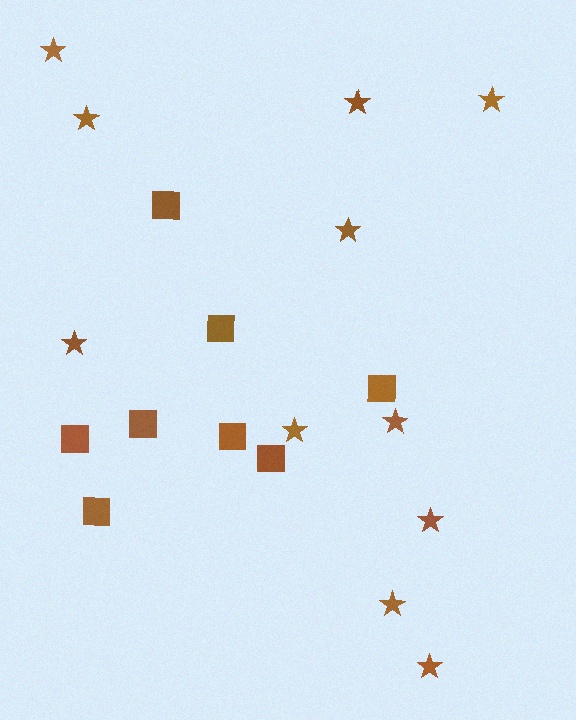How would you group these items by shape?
There are 2 groups: one group of stars (11) and one group of squares (8).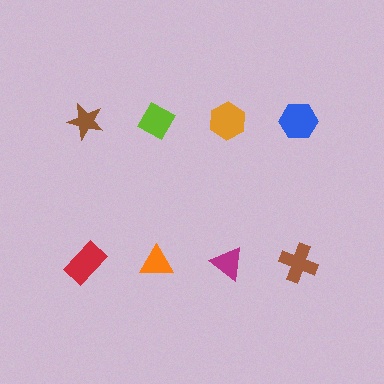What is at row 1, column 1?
A brown star.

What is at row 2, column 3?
A magenta triangle.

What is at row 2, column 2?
An orange triangle.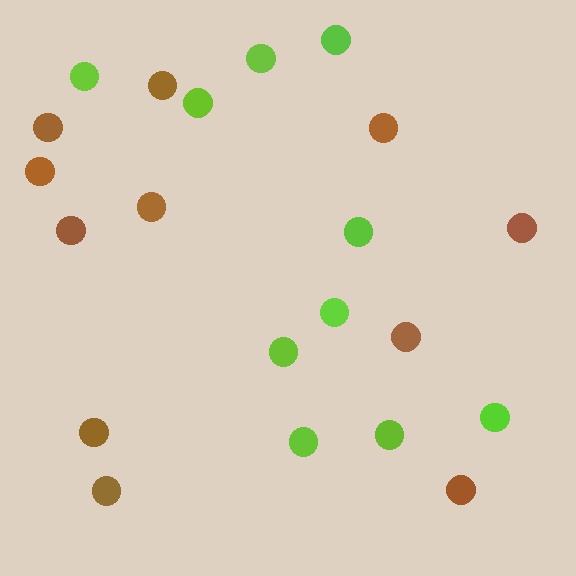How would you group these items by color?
There are 2 groups: one group of brown circles (11) and one group of lime circles (10).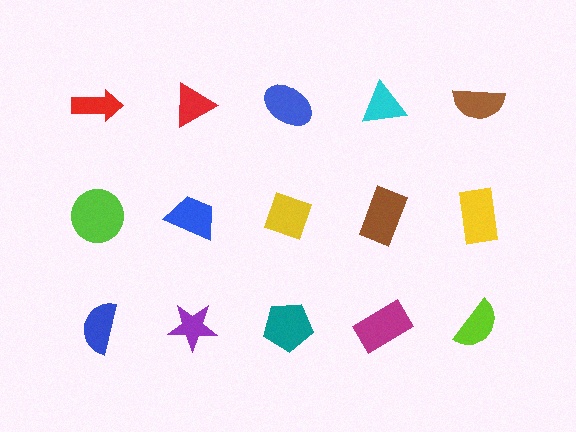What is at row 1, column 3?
A blue ellipse.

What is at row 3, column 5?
A lime semicircle.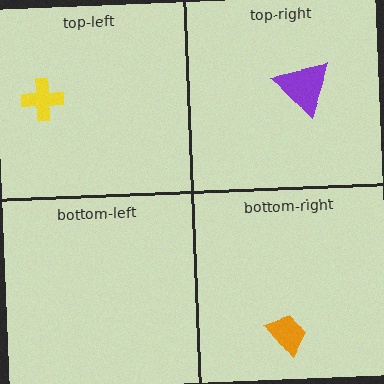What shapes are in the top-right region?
The purple triangle.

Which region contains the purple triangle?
The top-right region.